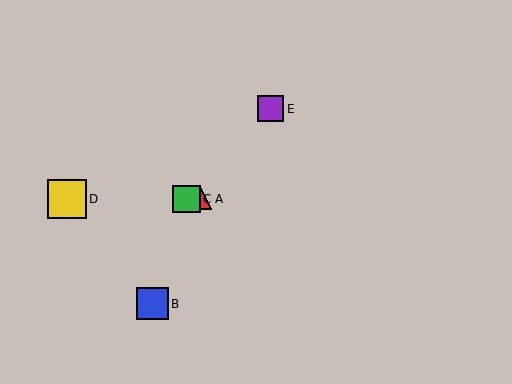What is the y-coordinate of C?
Object C is at y≈199.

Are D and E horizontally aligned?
No, D is at y≈199 and E is at y≈109.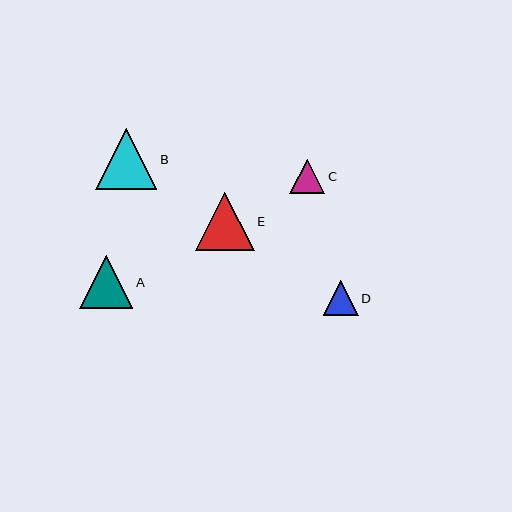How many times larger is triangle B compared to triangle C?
Triangle B is approximately 1.8 times the size of triangle C.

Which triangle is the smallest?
Triangle D is the smallest with a size of approximately 35 pixels.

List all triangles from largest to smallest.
From largest to smallest: B, E, A, C, D.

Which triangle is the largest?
Triangle B is the largest with a size of approximately 62 pixels.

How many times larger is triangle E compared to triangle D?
Triangle E is approximately 1.7 times the size of triangle D.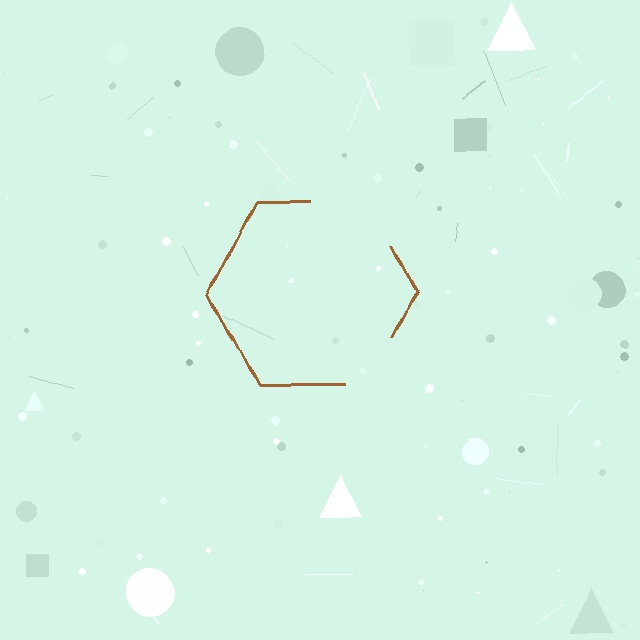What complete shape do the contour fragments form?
The contour fragments form a hexagon.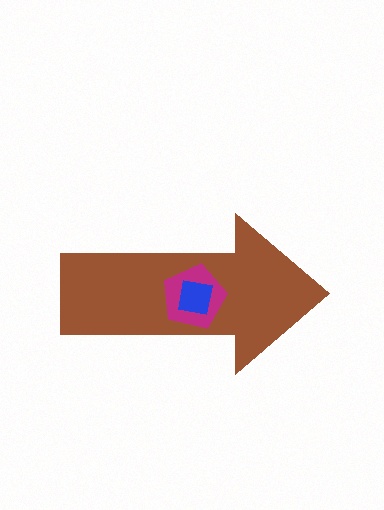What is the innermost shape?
The blue square.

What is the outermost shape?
The brown arrow.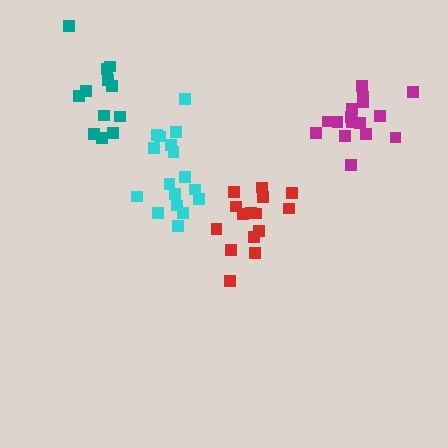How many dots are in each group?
Group 1: 17 dots, Group 2: 15 dots, Group 3: 12 dots, Group 4: 16 dots (60 total).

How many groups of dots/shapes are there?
There are 4 groups.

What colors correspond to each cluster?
The clusters are colored: cyan, red, teal, magenta.